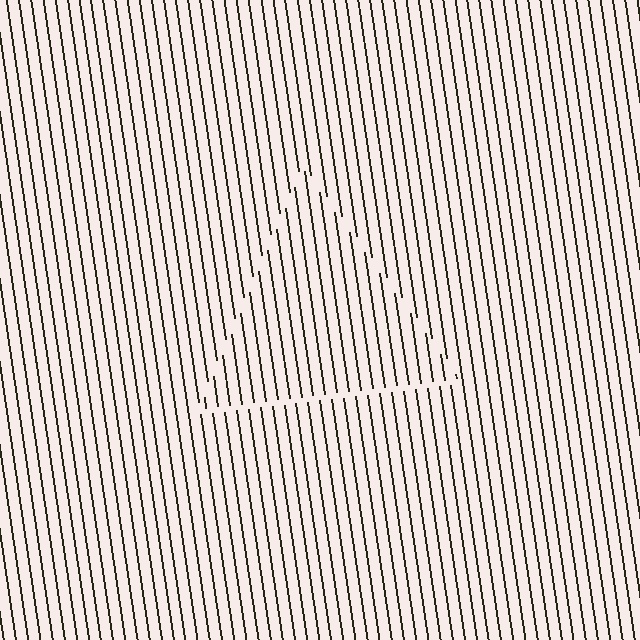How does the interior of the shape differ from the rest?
The interior of the shape contains the same grating, shifted by half a period — the contour is defined by the phase discontinuity where line-ends from the inner and outer gratings abut.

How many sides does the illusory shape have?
3 sides — the line-ends trace a triangle.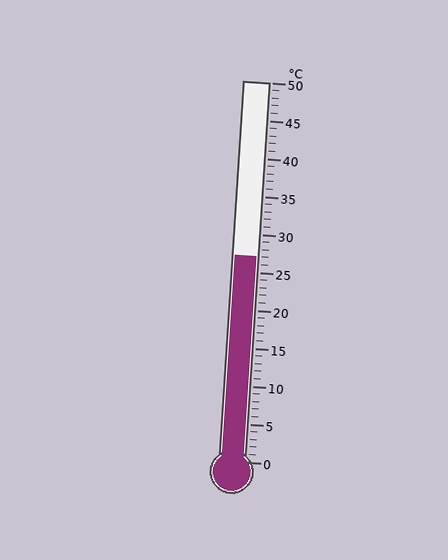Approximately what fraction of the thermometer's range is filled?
The thermometer is filled to approximately 55% of its range.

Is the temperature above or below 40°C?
The temperature is below 40°C.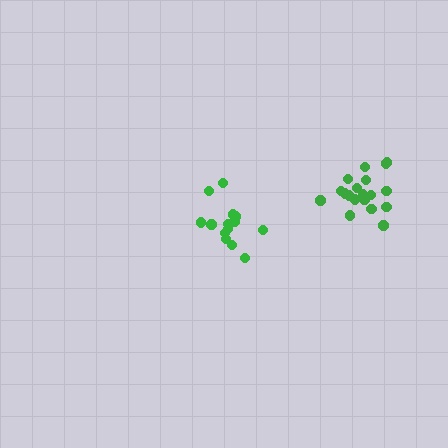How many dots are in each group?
Group 1: 20 dots, Group 2: 15 dots (35 total).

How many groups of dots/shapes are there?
There are 2 groups.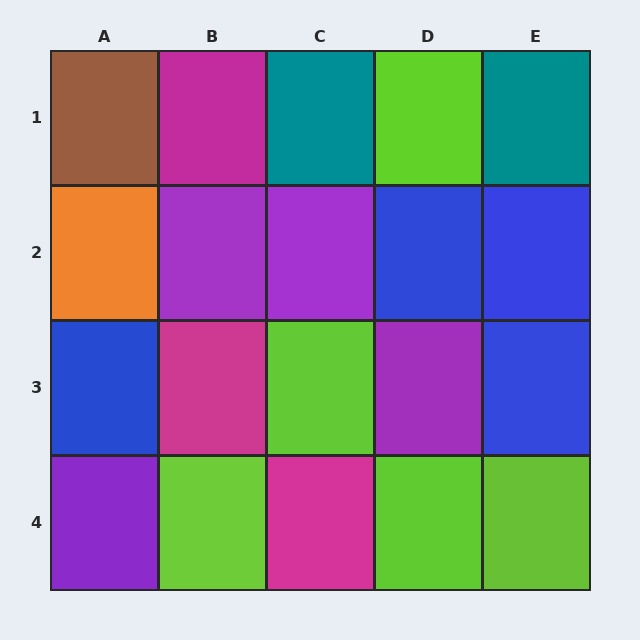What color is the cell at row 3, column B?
Magenta.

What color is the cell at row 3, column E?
Blue.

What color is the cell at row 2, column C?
Purple.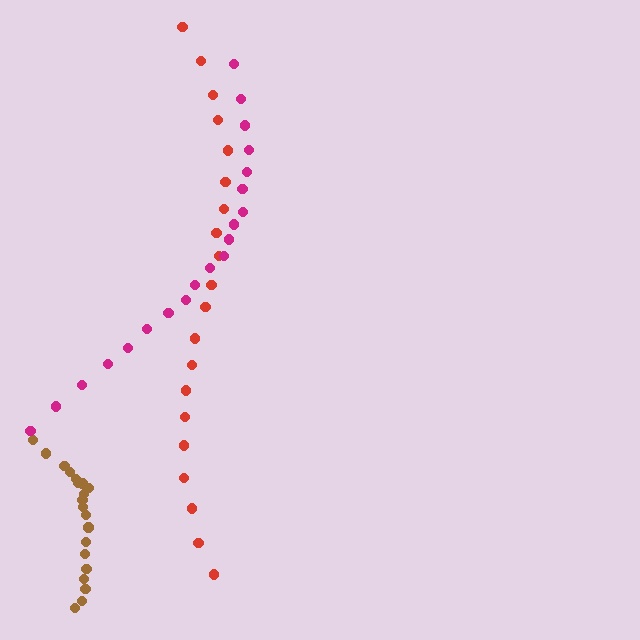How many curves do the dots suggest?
There are 3 distinct paths.